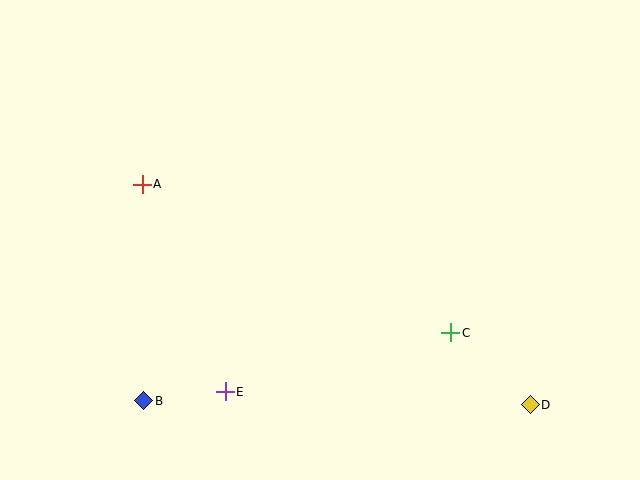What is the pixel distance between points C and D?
The distance between C and D is 107 pixels.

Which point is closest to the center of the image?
Point C at (451, 333) is closest to the center.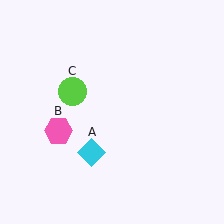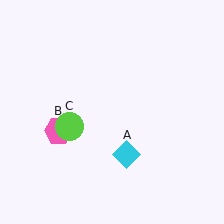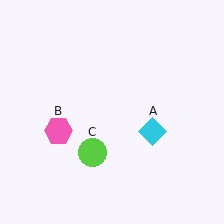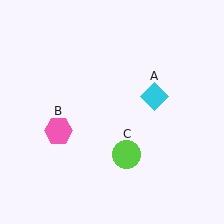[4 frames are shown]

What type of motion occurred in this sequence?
The cyan diamond (object A), lime circle (object C) rotated counterclockwise around the center of the scene.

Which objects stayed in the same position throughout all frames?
Pink hexagon (object B) remained stationary.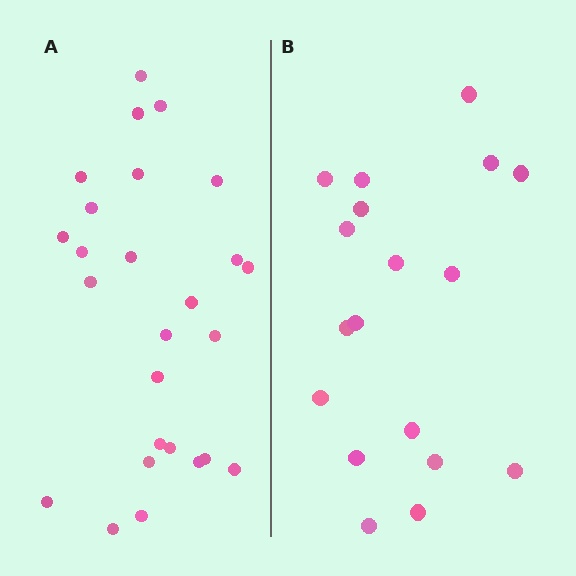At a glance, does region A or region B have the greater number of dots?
Region A (the left region) has more dots.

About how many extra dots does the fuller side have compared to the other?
Region A has roughly 8 or so more dots than region B.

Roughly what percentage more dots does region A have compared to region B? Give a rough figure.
About 45% more.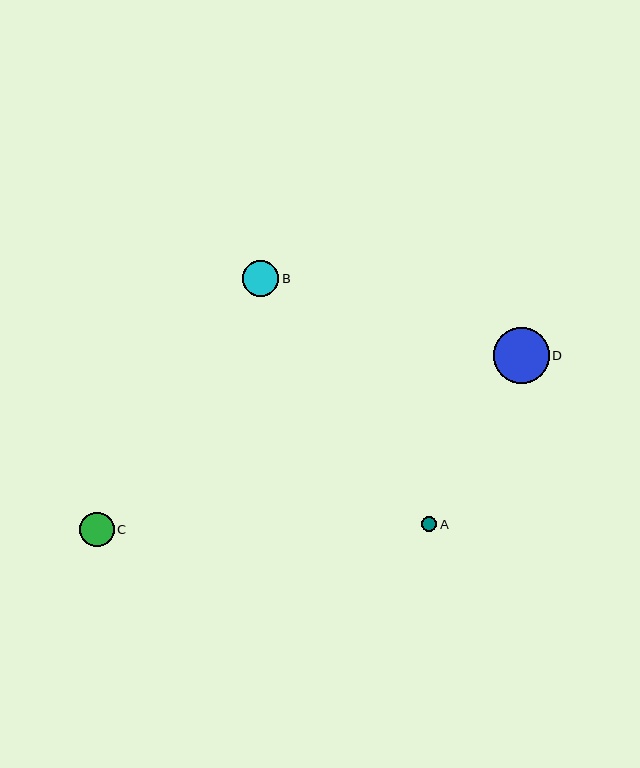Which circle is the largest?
Circle D is the largest with a size of approximately 56 pixels.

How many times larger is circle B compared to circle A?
Circle B is approximately 2.3 times the size of circle A.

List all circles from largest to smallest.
From largest to smallest: D, B, C, A.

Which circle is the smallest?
Circle A is the smallest with a size of approximately 16 pixels.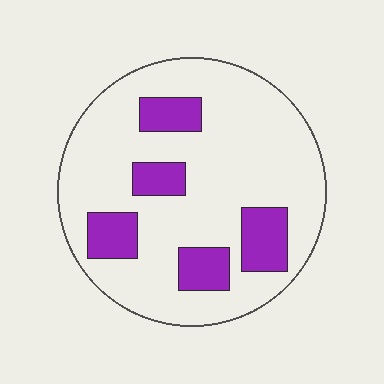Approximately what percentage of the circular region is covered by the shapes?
Approximately 20%.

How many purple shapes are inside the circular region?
5.